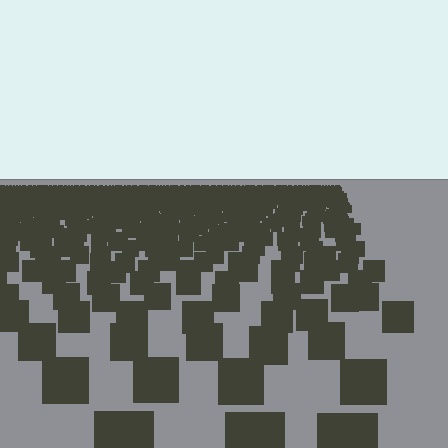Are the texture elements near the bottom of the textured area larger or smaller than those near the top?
Larger. Near the bottom, elements are closer to the viewer and appear at a bigger on-screen size.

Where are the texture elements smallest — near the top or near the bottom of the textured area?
Near the top.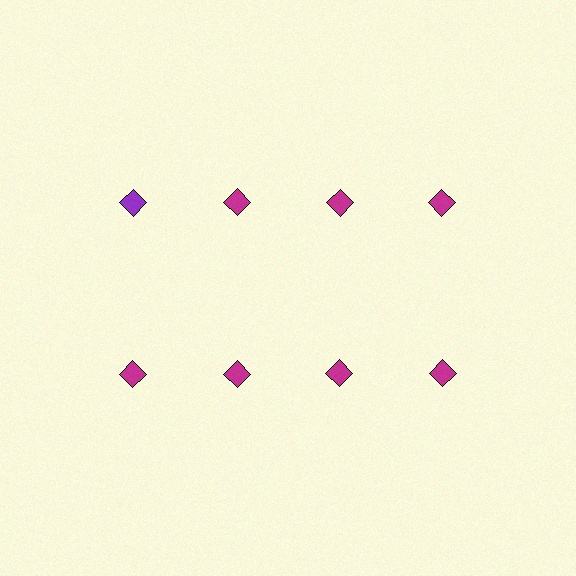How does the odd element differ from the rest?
It has a different color: purple instead of magenta.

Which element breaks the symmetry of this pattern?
The purple diamond in the top row, leftmost column breaks the symmetry. All other shapes are magenta diamonds.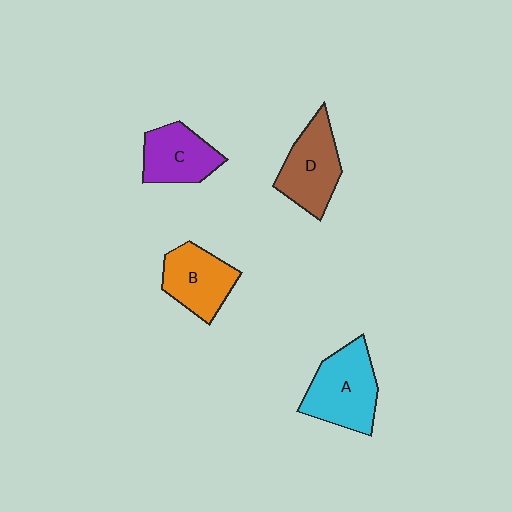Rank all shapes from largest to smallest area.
From largest to smallest: A (cyan), D (brown), B (orange), C (purple).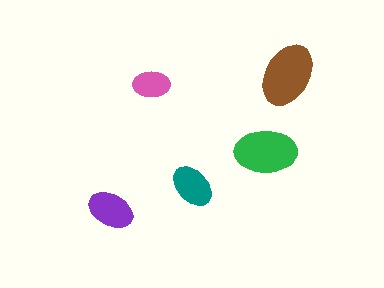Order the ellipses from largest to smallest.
the brown one, the green one, the purple one, the teal one, the pink one.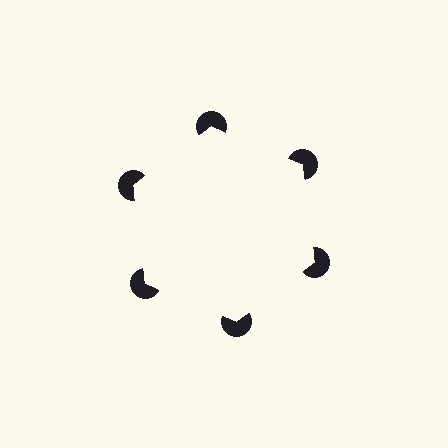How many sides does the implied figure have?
6 sides.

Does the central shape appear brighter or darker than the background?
It typically appears slightly brighter than the background, even though no actual brightness change is drawn.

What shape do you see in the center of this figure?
An illusory hexagon — its edges are inferred from the aligned wedge cuts in the pac-man discs, not physically drawn.